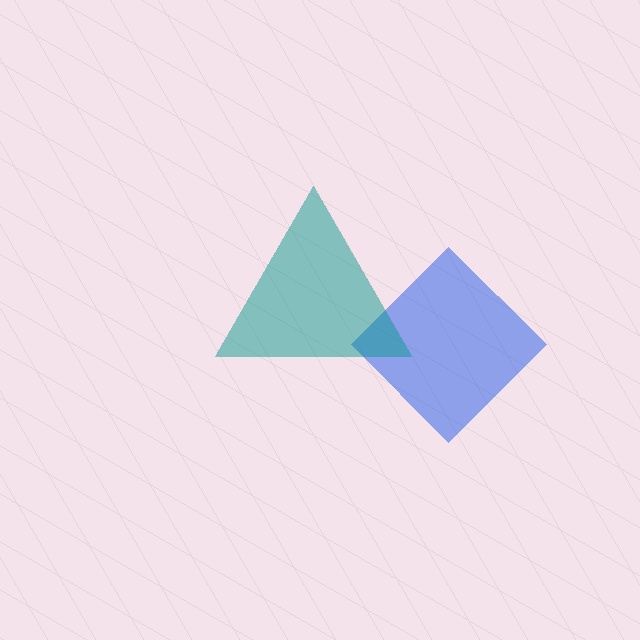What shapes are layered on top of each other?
The layered shapes are: a blue diamond, a teal triangle.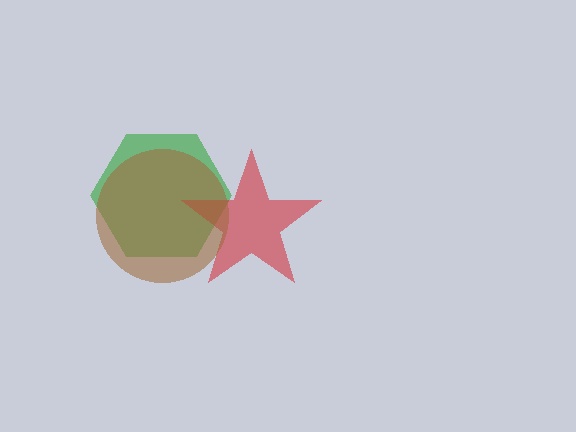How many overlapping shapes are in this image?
There are 3 overlapping shapes in the image.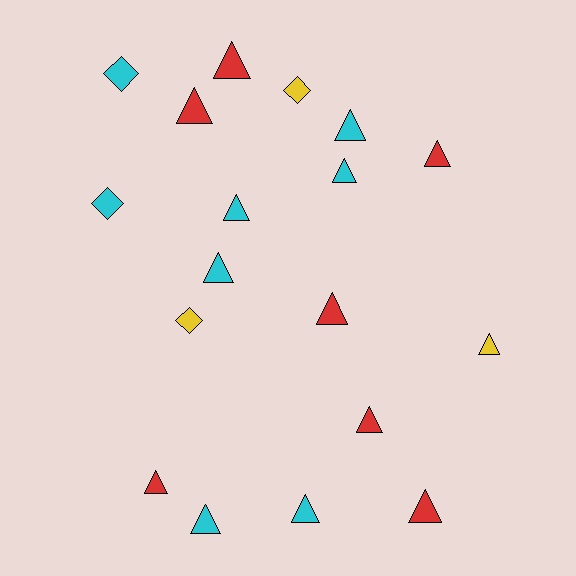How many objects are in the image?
There are 18 objects.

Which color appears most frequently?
Cyan, with 8 objects.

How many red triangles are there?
There are 7 red triangles.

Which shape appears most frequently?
Triangle, with 14 objects.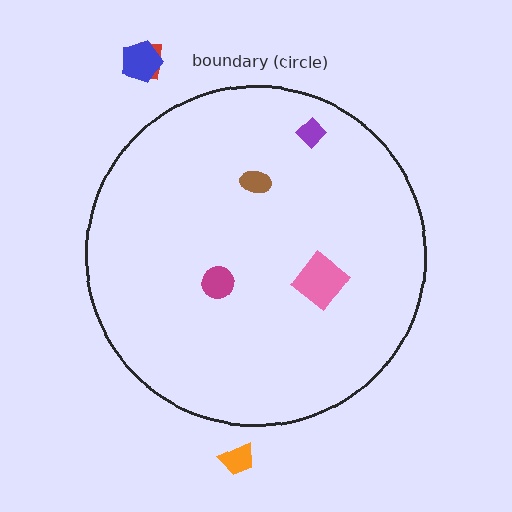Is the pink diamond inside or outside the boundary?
Inside.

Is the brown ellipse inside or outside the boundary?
Inside.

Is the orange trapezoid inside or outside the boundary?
Outside.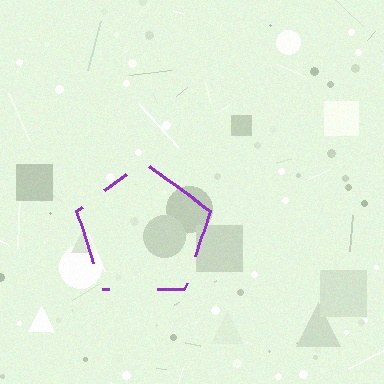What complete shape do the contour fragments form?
The contour fragments form a pentagon.